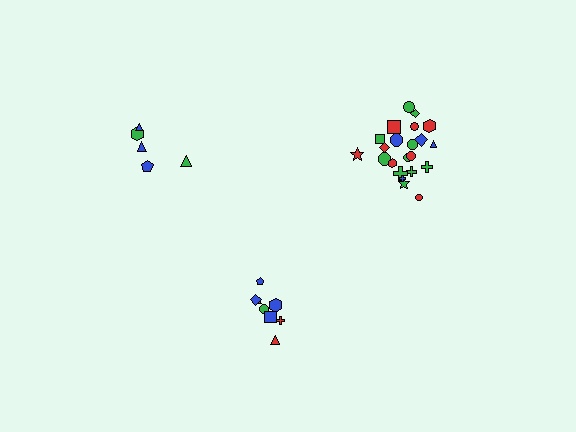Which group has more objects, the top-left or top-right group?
The top-right group.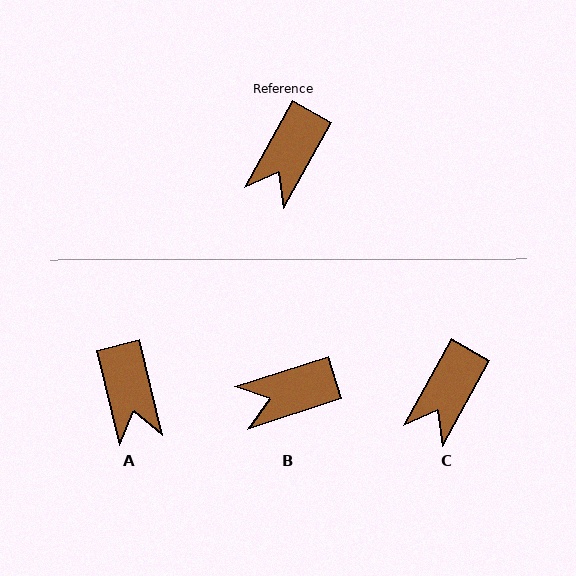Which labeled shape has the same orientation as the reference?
C.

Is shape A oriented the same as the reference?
No, it is off by about 42 degrees.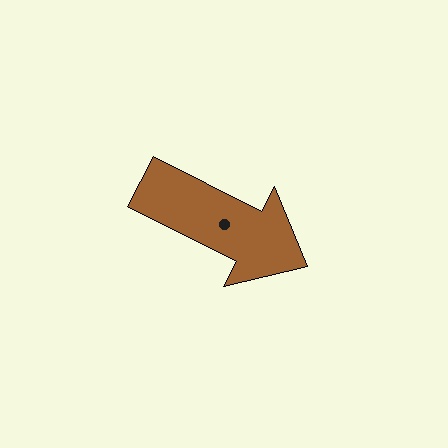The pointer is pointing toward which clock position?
Roughly 4 o'clock.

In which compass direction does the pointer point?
Southeast.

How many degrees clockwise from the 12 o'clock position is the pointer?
Approximately 117 degrees.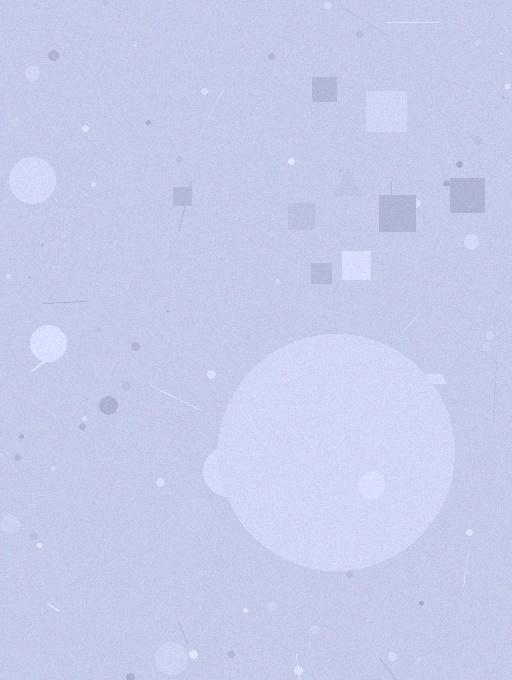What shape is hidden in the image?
A circle is hidden in the image.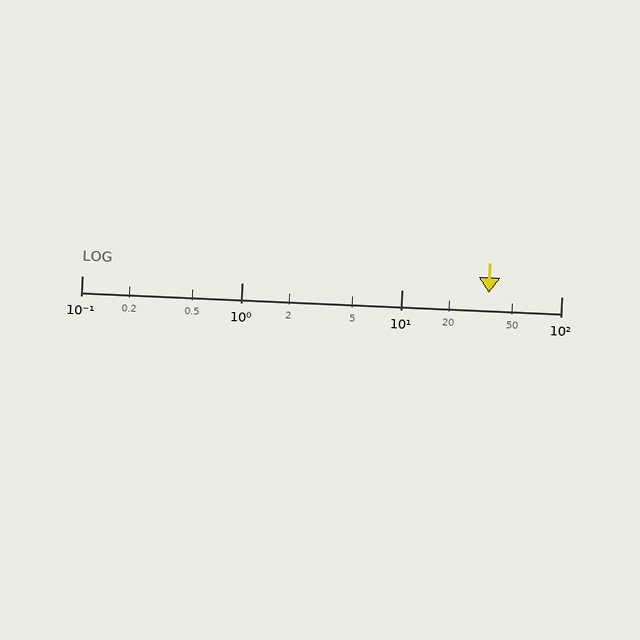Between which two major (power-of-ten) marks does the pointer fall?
The pointer is between 10 and 100.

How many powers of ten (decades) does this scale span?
The scale spans 3 decades, from 0.1 to 100.